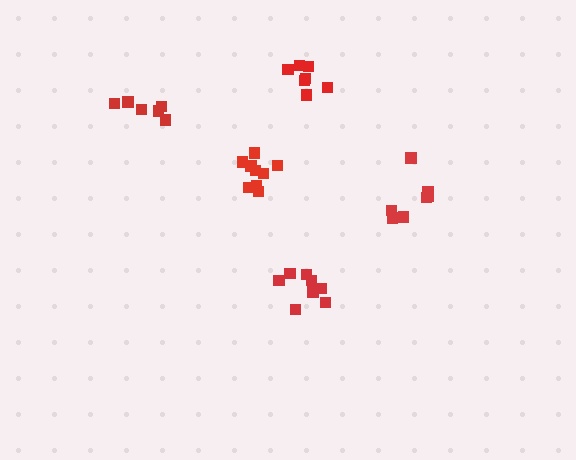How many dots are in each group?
Group 1: 7 dots, Group 2: 8 dots, Group 3: 6 dots, Group 4: 7 dots, Group 5: 9 dots (37 total).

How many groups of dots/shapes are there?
There are 5 groups.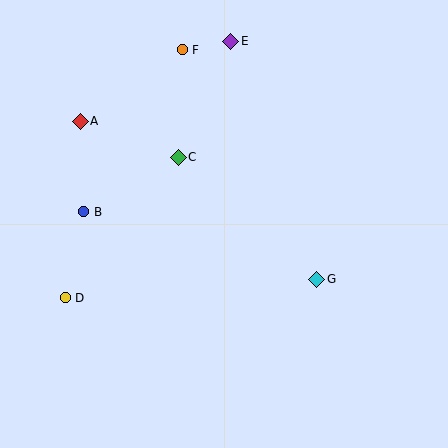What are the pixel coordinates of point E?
Point E is at (231, 41).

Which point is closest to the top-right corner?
Point E is closest to the top-right corner.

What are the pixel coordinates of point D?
Point D is at (65, 298).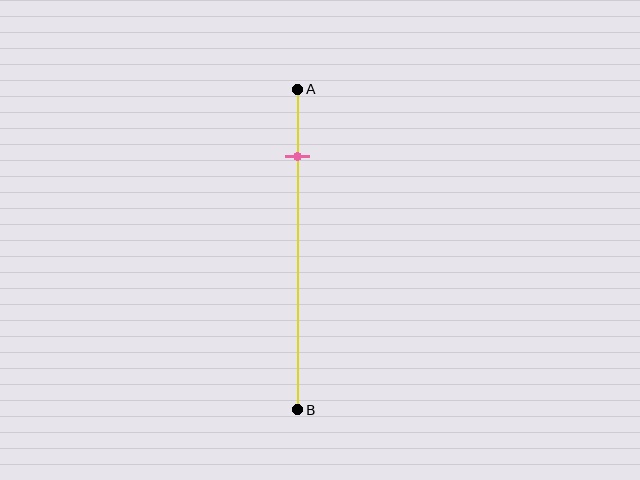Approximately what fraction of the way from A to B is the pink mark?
The pink mark is approximately 20% of the way from A to B.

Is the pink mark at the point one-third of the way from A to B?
No, the mark is at about 20% from A, not at the 33% one-third point.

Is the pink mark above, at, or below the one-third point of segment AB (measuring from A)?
The pink mark is above the one-third point of segment AB.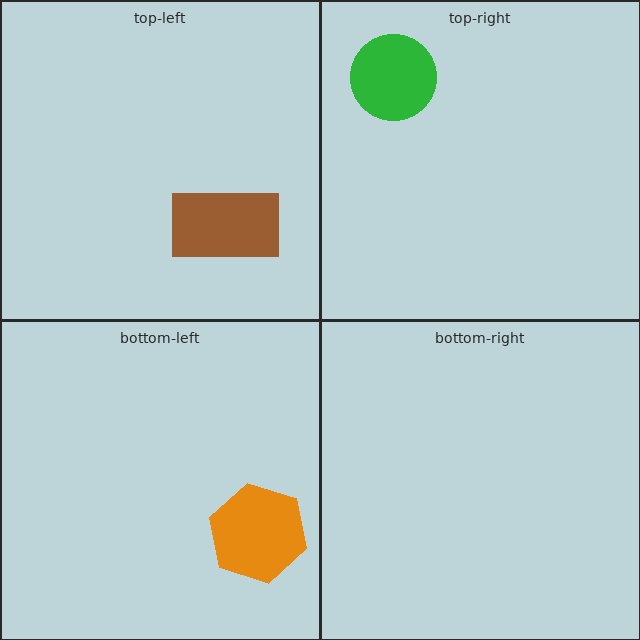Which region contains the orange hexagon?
The bottom-left region.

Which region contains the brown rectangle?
The top-left region.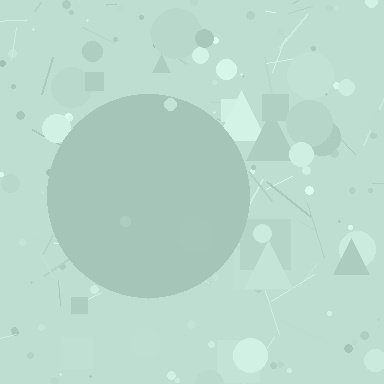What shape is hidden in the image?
A circle is hidden in the image.